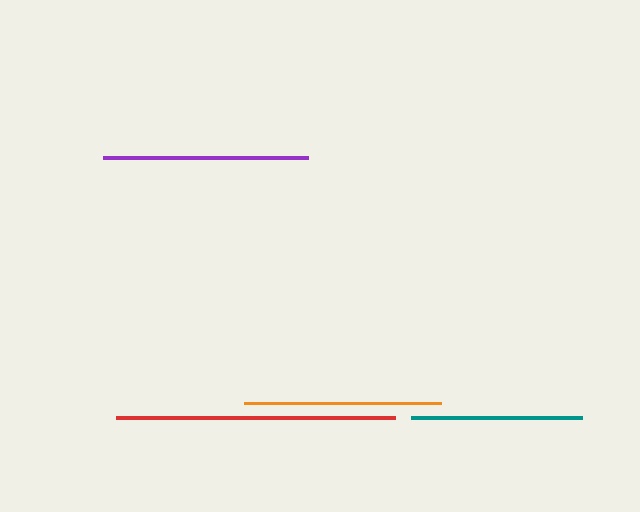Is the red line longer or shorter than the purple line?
The red line is longer than the purple line.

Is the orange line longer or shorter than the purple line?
The purple line is longer than the orange line.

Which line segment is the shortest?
The teal line is the shortest at approximately 172 pixels.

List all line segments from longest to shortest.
From longest to shortest: red, purple, orange, teal.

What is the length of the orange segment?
The orange segment is approximately 197 pixels long.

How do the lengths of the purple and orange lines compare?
The purple and orange lines are approximately the same length.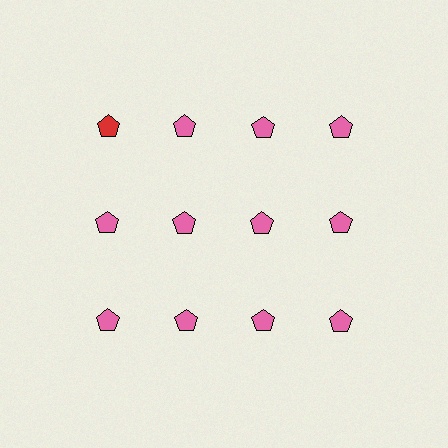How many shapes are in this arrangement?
There are 12 shapes arranged in a grid pattern.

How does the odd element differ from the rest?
It has a different color: red instead of pink.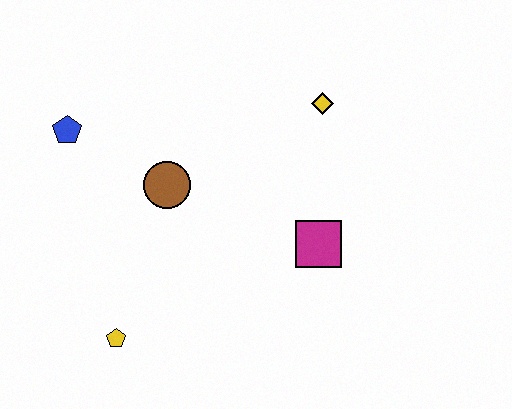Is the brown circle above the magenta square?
Yes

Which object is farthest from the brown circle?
The yellow diamond is farthest from the brown circle.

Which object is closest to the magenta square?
The yellow diamond is closest to the magenta square.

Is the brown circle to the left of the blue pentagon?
No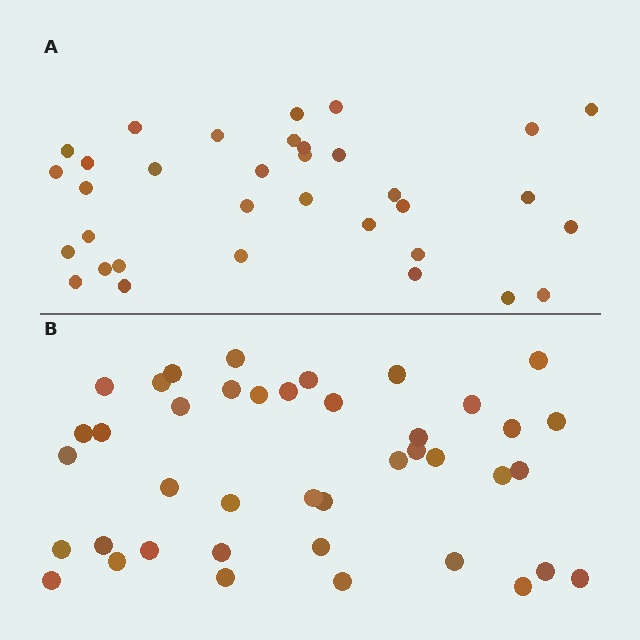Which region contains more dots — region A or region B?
Region B (the bottom region) has more dots.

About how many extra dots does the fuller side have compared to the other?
Region B has roughly 8 or so more dots than region A.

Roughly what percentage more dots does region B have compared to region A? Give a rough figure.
About 20% more.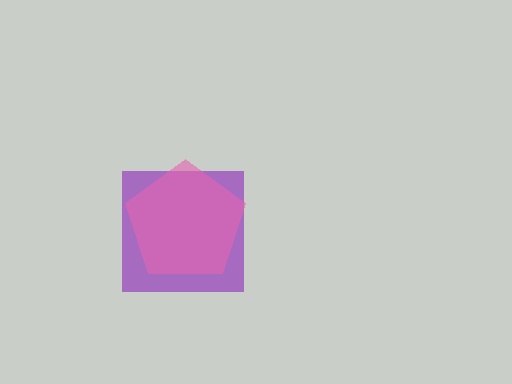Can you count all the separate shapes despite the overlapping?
Yes, there are 2 separate shapes.